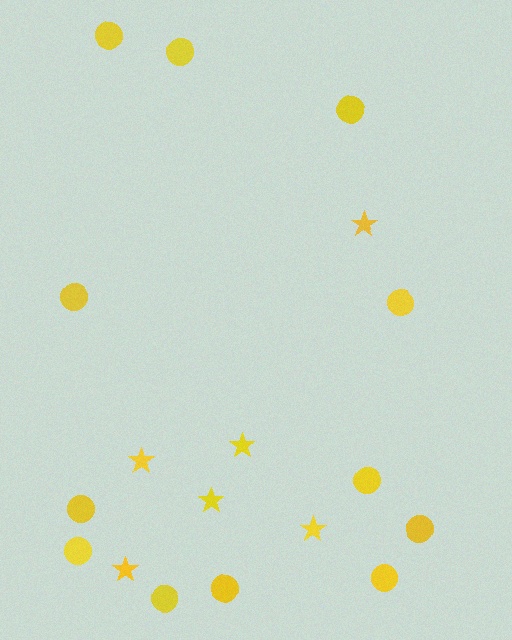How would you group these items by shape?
There are 2 groups: one group of stars (6) and one group of circles (12).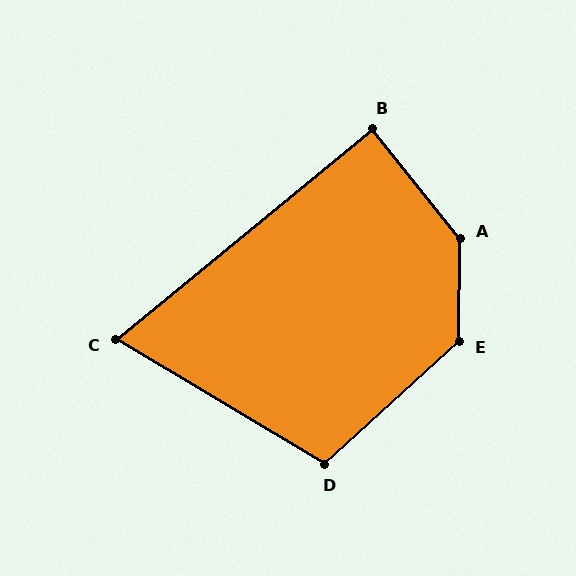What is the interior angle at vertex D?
Approximately 107 degrees (obtuse).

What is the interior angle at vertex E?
Approximately 133 degrees (obtuse).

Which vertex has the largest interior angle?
A, at approximately 140 degrees.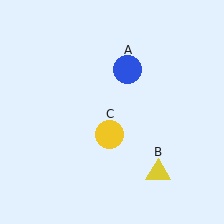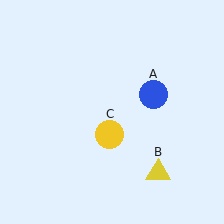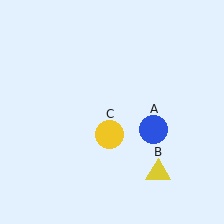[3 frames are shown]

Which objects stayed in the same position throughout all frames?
Yellow triangle (object B) and yellow circle (object C) remained stationary.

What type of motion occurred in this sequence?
The blue circle (object A) rotated clockwise around the center of the scene.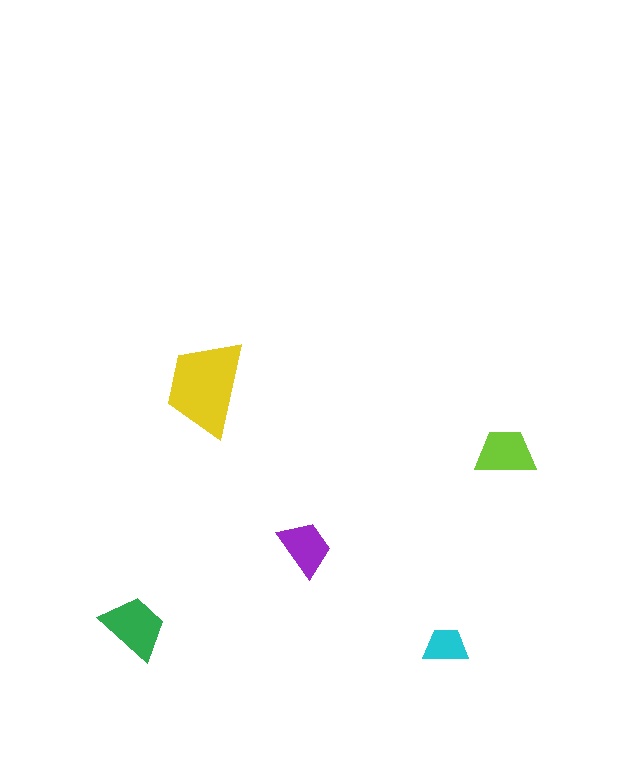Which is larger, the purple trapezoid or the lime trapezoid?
The lime one.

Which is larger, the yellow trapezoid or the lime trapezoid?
The yellow one.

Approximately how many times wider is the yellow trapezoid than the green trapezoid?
About 1.5 times wider.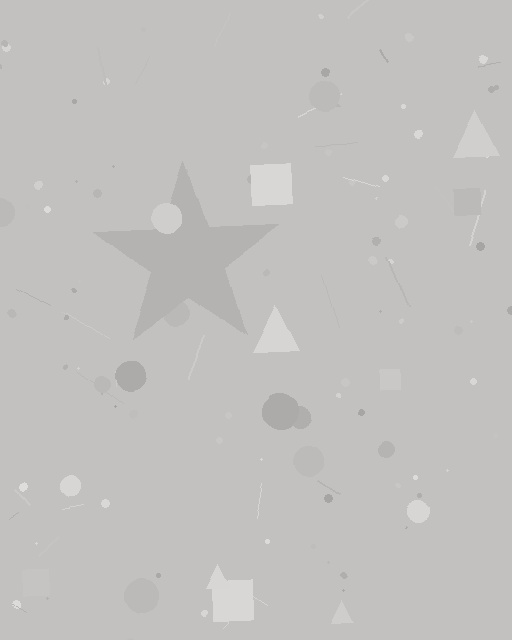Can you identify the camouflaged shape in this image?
The camouflaged shape is a star.